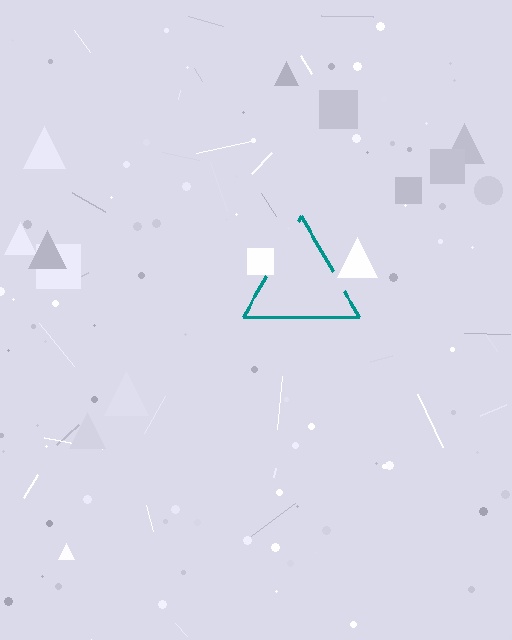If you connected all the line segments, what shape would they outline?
They would outline a triangle.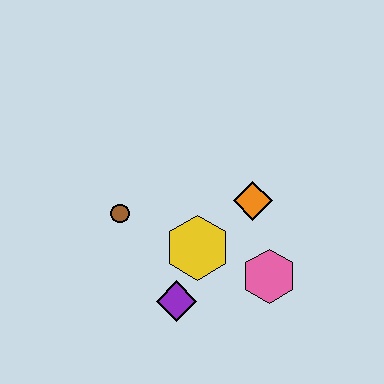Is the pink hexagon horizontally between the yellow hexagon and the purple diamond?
No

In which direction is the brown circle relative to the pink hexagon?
The brown circle is to the left of the pink hexagon.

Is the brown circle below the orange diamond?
Yes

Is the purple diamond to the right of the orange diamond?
No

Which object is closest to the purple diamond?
The yellow hexagon is closest to the purple diamond.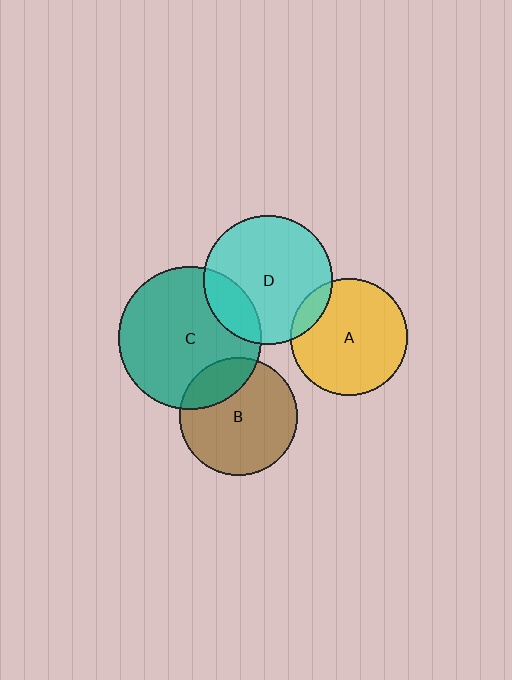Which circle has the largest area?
Circle C (teal).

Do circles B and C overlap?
Yes.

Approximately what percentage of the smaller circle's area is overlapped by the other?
Approximately 20%.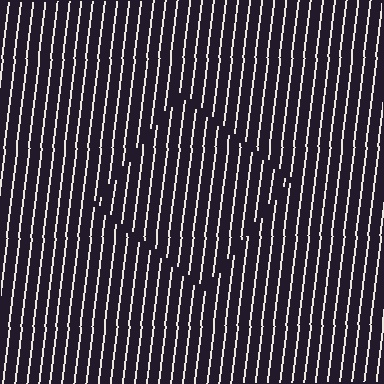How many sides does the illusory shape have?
4 sides — the line-ends trace a square.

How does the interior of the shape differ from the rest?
The interior of the shape contains the same grating, shifted by half a period — the contour is defined by the phase discontinuity where line-ends from the inner and outer gratings abut.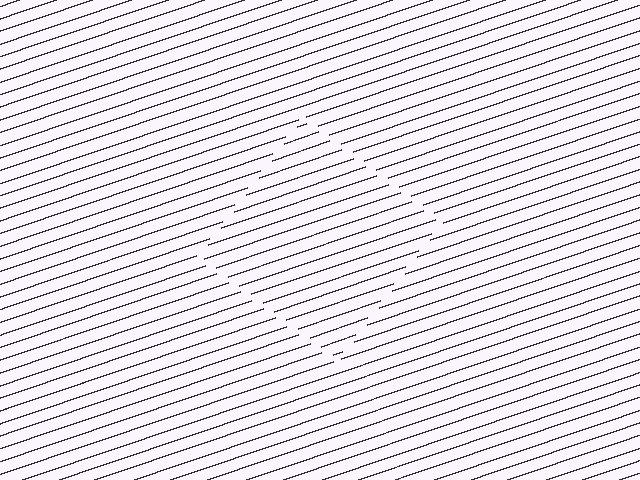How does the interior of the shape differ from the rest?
The interior of the shape contains the same grating, shifted by half a period — the contour is defined by the phase discontinuity where line-ends from the inner and outer gratings abut.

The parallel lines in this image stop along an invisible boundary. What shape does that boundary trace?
An illusory square. The interior of the shape contains the same grating, shifted by half a period — the contour is defined by the phase discontinuity where line-ends from the inner and outer gratings abut.